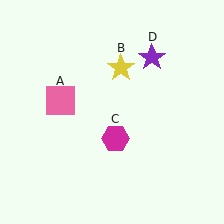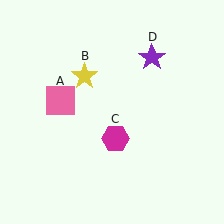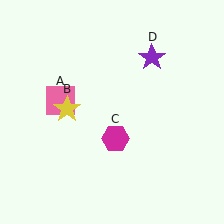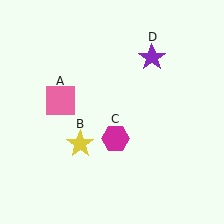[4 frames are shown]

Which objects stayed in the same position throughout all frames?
Pink square (object A) and magenta hexagon (object C) and purple star (object D) remained stationary.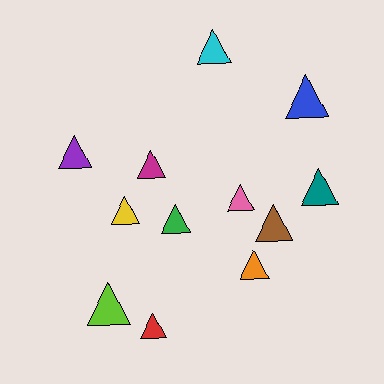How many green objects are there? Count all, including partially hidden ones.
There is 1 green object.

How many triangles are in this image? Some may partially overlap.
There are 12 triangles.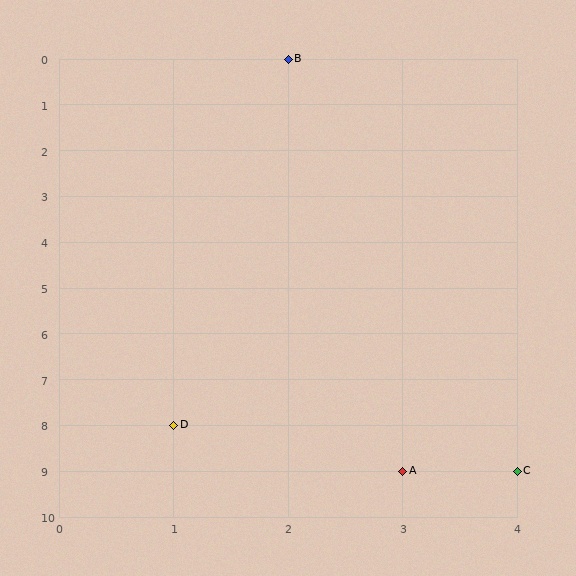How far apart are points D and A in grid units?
Points D and A are 2 columns and 1 row apart (about 2.2 grid units diagonally).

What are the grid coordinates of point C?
Point C is at grid coordinates (4, 9).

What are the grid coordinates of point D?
Point D is at grid coordinates (1, 8).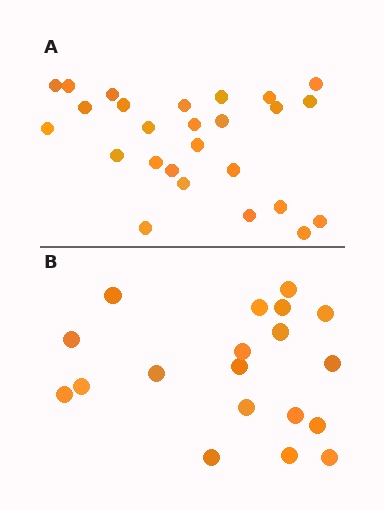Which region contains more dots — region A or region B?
Region A (the top region) has more dots.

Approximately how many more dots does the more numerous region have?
Region A has roughly 8 or so more dots than region B.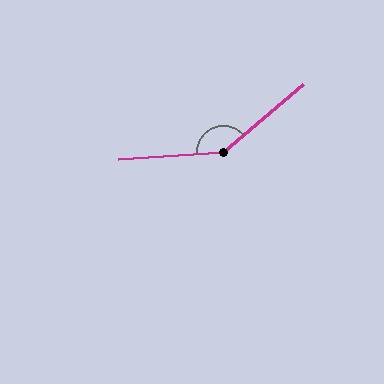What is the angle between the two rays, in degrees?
Approximately 143 degrees.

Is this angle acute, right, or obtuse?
It is obtuse.